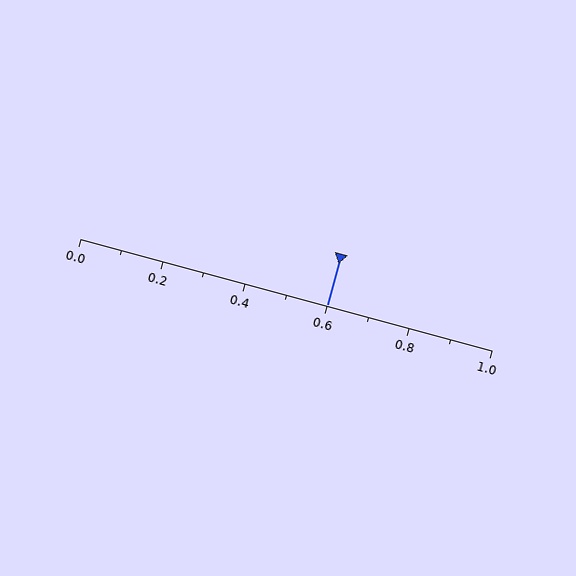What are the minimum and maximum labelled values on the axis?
The axis runs from 0.0 to 1.0.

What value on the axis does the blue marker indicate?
The marker indicates approximately 0.6.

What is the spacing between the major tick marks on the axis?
The major ticks are spaced 0.2 apart.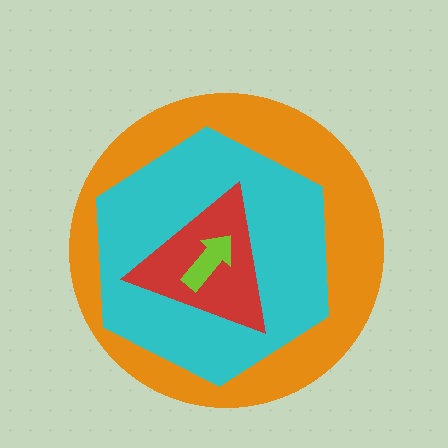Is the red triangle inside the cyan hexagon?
Yes.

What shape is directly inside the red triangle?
The lime arrow.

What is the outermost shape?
The orange circle.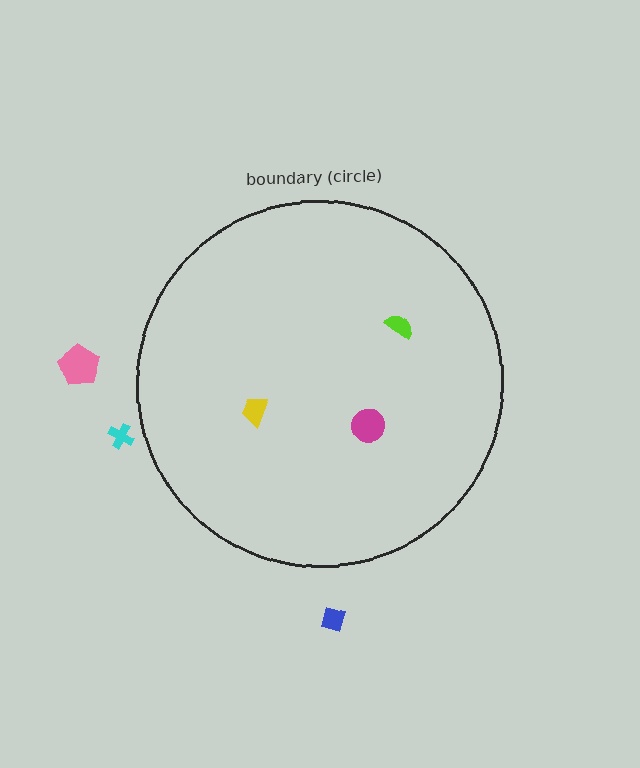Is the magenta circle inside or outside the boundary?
Inside.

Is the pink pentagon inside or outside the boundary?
Outside.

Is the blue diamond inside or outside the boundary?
Outside.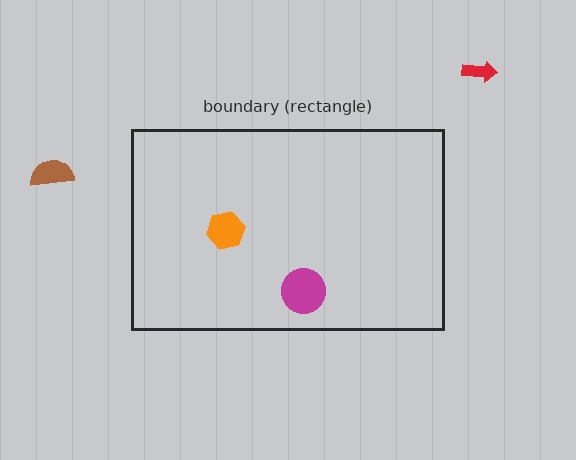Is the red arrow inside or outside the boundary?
Outside.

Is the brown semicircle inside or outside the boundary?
Outside.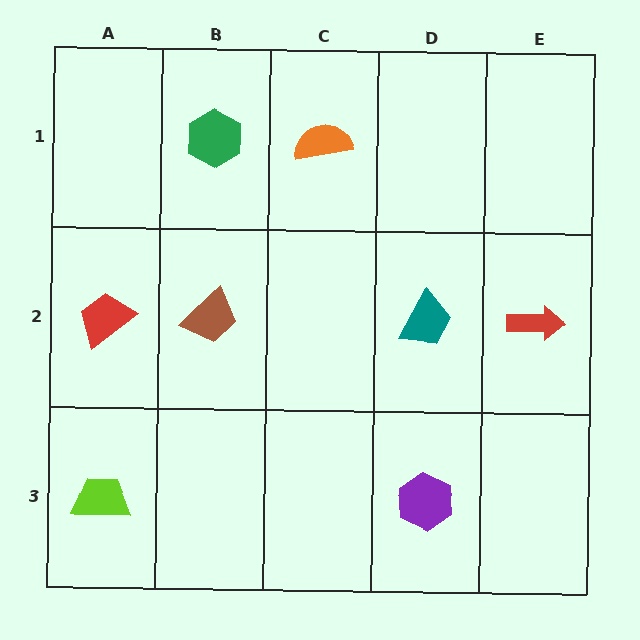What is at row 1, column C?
An orange semicircle.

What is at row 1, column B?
A green hexagon.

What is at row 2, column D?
A teal trapezoid.